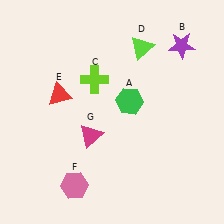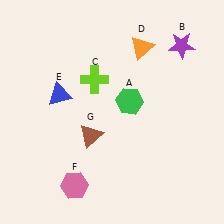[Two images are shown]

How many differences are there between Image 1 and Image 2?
There are 3 differences between the two images.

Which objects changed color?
D changed from lime to orange. E changed from red to blue. G changed from magenta to brown.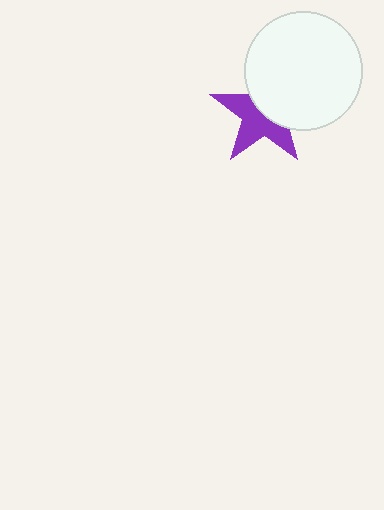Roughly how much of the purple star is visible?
About half of it is visible (roughly 54%).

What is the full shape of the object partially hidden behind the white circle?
The partially hidden object is a purple star.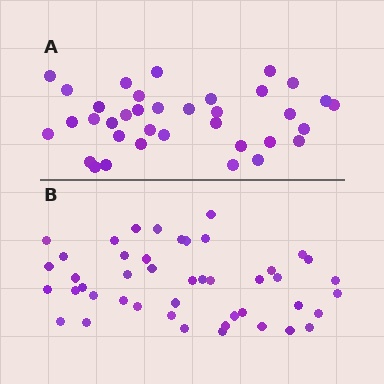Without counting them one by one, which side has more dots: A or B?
Region B (the bottom region) has more dots.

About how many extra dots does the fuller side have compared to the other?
Region B has roughly 8 or so more dots than region A.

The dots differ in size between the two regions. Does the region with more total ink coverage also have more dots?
No. Region A has more total ink coverage because its dots are larger, but region B actually contains more individual dots. Total area can be misleading — the number of items is what matters here.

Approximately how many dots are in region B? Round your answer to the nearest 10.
About 40 dots. (The exact count is 45, which rounds to 40.)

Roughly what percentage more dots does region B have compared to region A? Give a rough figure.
About 25% more.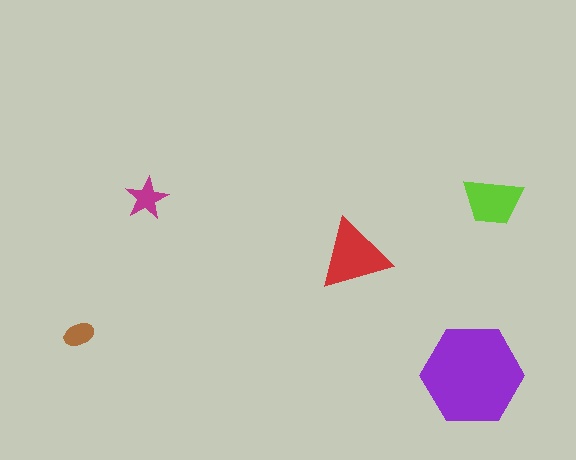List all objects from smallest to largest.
The brown ellipse, the magenta star, the lime trapezoid, the red triangle, the purple hexagon.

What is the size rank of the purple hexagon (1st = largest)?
1st.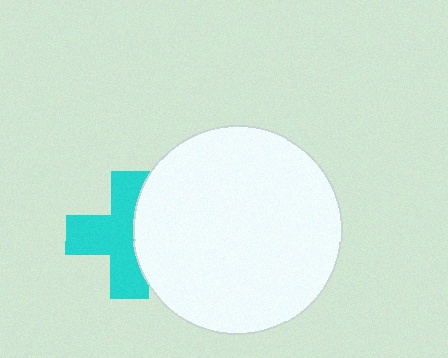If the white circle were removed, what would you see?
You would see the complete cyan cross.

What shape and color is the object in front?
The object in front is a white circle.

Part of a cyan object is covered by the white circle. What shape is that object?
It is a cross.